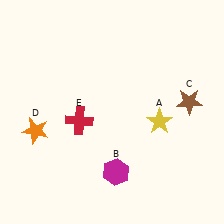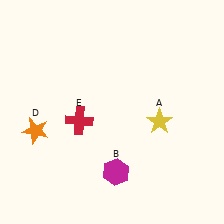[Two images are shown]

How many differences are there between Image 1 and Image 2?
There is 1 difference between the two images.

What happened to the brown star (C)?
The brown star (C) was removed in Image 2. It was in the top-right area of Image 1.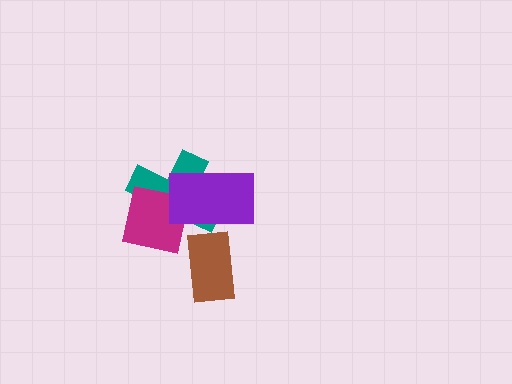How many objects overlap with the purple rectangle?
2 objects overlap with the purple rectangle.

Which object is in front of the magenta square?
The purple rectangle is in front of the magenta square.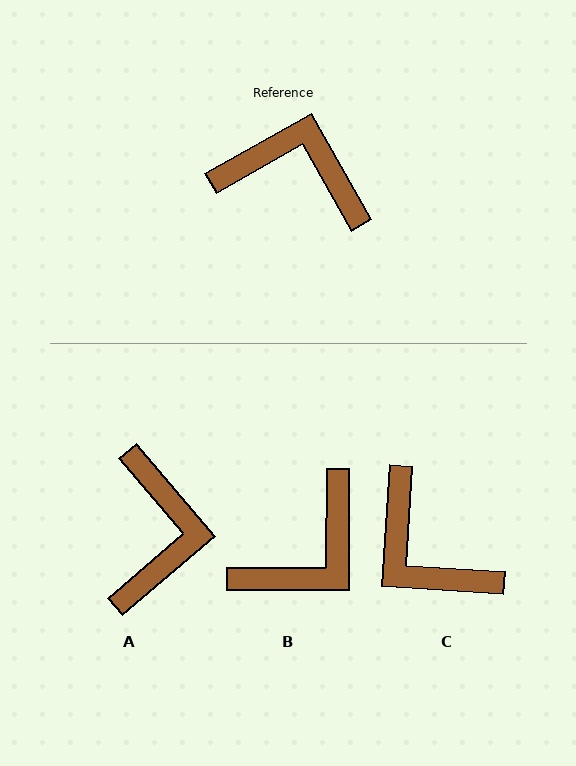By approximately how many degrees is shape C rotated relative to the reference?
Approximately 147 degrees counter-clockwise.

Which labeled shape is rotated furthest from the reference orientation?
C, about 147 degrees away.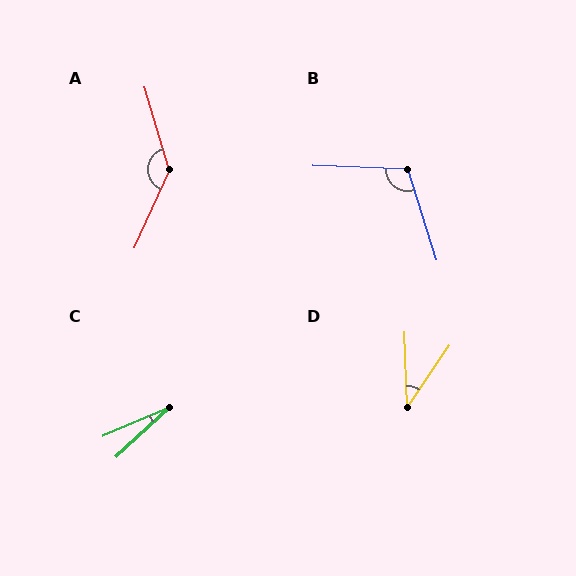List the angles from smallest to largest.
C (20°), D (36°), B (110°), A (139°).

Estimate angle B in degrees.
Approximately 110 degrees.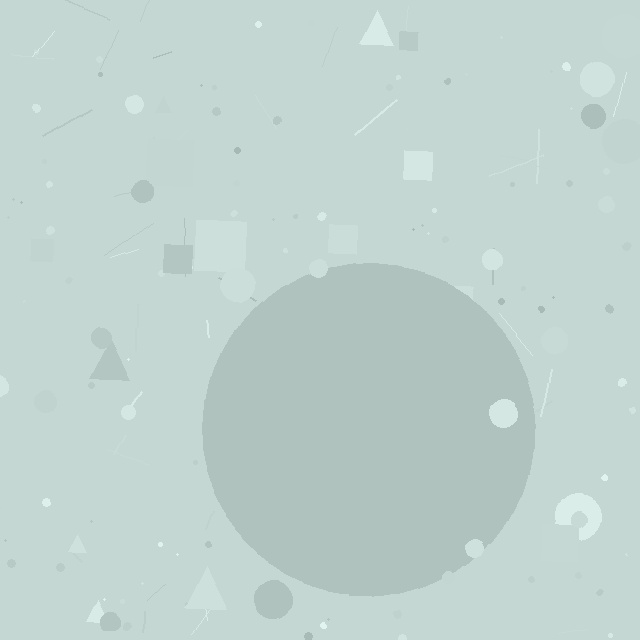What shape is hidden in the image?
A circle is hidden in the image.